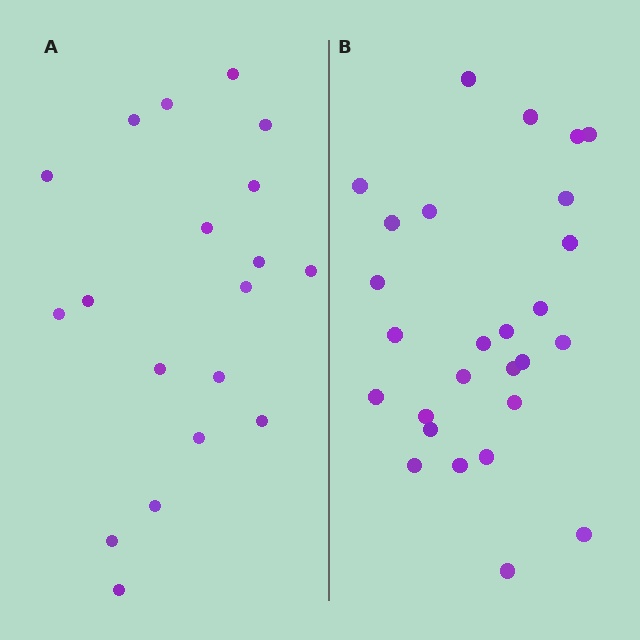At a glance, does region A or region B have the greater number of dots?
Region B (the right region) has more dots.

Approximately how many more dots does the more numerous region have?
Region B has roughly 8 or so more dots than region A.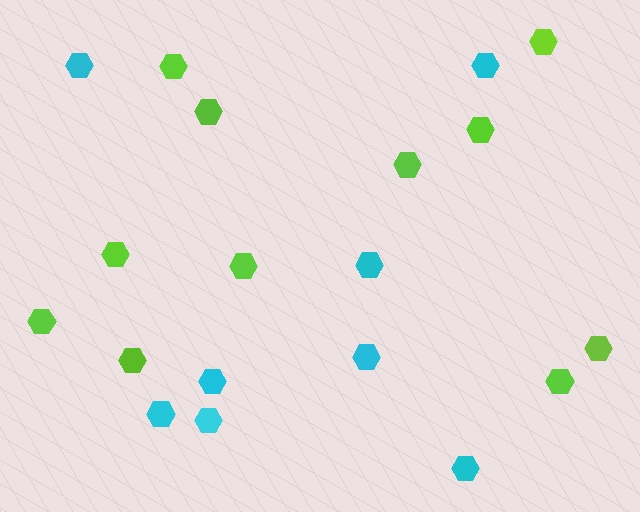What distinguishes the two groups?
There are 2 groups: one group of cyan hexagons (8) and one group of lime hexagons (11).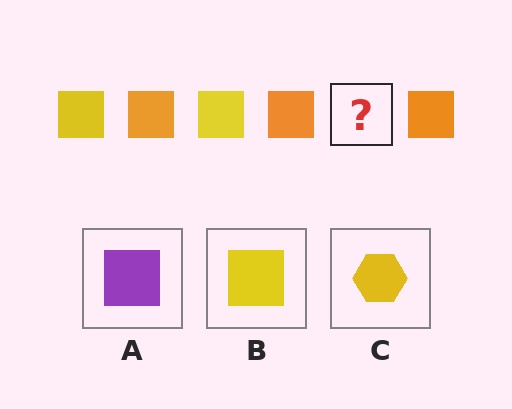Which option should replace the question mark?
Option B.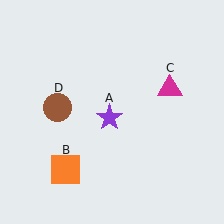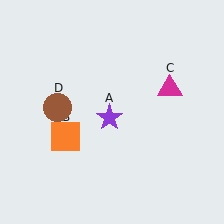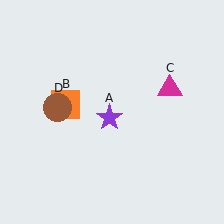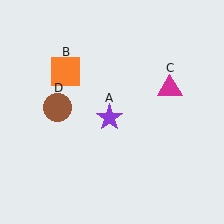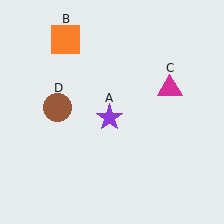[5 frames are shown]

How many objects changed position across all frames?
1 object changed position: orange square (object B).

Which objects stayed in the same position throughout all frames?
Purple star (object A) and magenta triangle (object C) and brown circle (object D) remained stationary.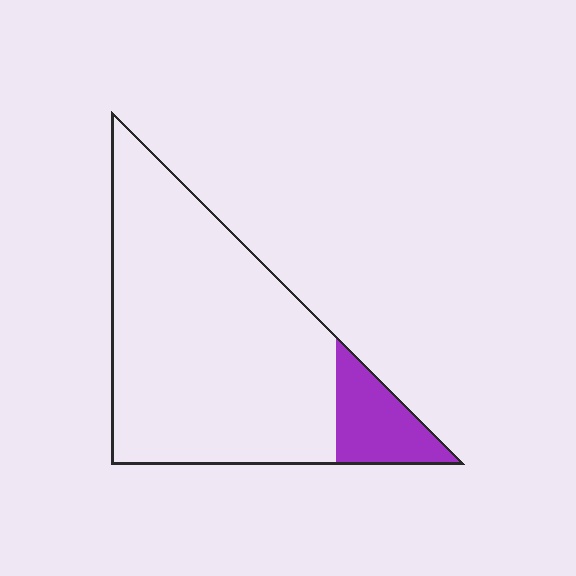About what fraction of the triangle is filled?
About one eighth (1/8).